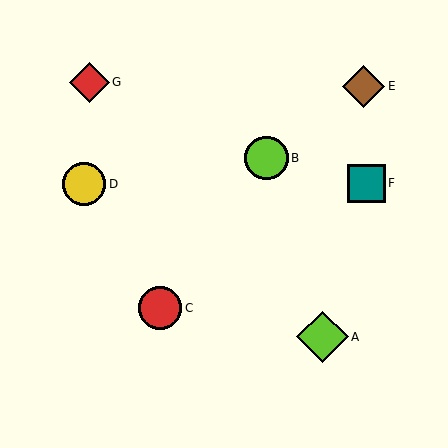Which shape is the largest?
The lime diamond (labeled A) is the largest.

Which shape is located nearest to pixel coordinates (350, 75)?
The brown diamond (labeled E) at (364, 86) is nearest to that location.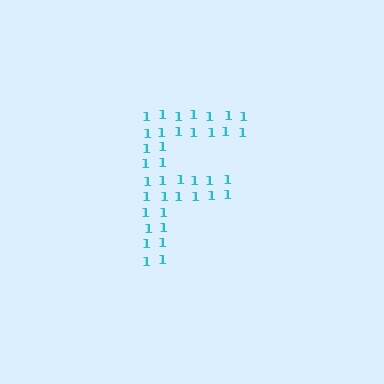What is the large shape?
The large shape is the letter F.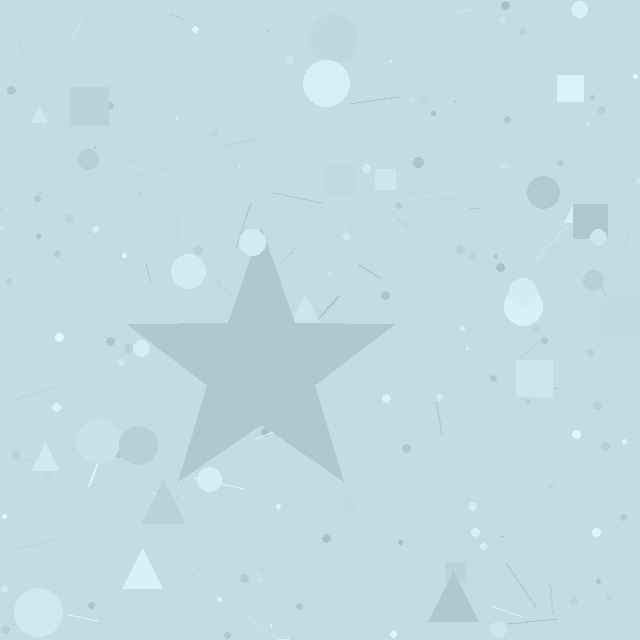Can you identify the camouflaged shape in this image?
The camouflaged shape is a star.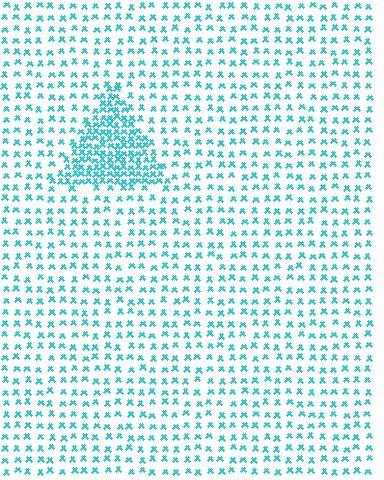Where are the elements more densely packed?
The elements are more densely packed inside the triangle boundary.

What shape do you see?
I see a triangle.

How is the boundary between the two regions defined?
The boundary is defined by a change in element density (approximately 2.6x ratio). All elements are the same color, size, and shape.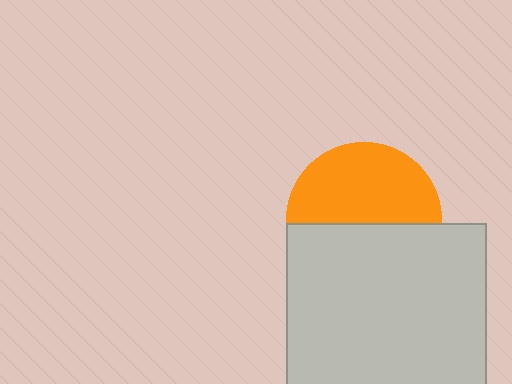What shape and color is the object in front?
The object in front is a light gray square.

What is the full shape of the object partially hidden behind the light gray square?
The partially hidden object is an orange circle.